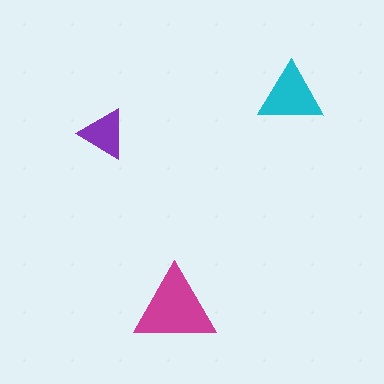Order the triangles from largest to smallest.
the magenta one, the cyan one, the purple one.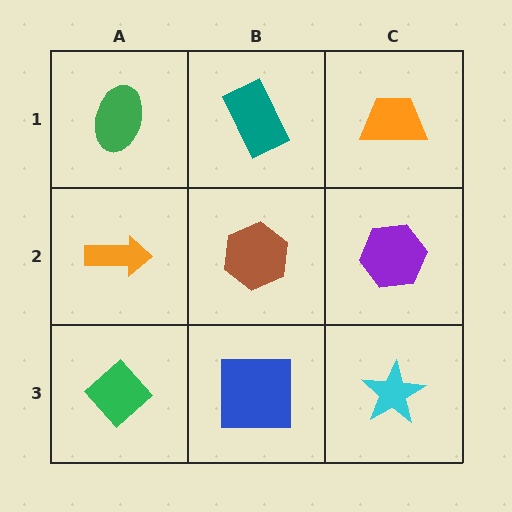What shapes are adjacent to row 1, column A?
An orange arrow (row 2, column A), a teal rectangle (row 1, column B).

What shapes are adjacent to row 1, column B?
A brown hexagon (row 2, column B), a green ellipse (row 1, column A), an orange trapezoid (row 1, column C).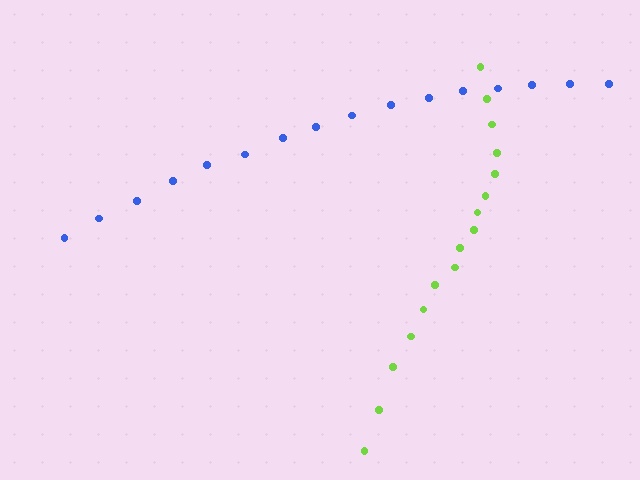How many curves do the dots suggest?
There are 2 distinct paths.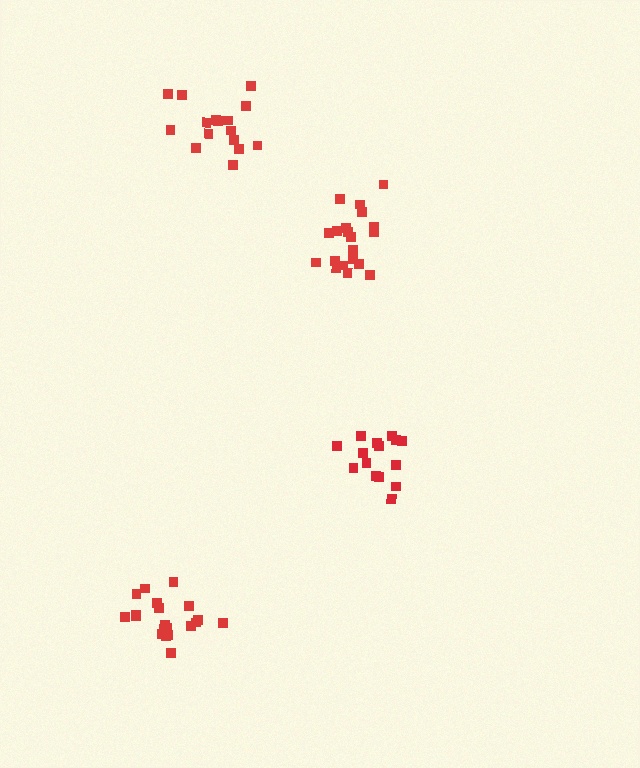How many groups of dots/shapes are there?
There are 4 groups.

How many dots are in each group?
Group 1: 20 dots, Group 2: 15 dots, Group 3: 16 dots, Group 4: 20 dots (71 total).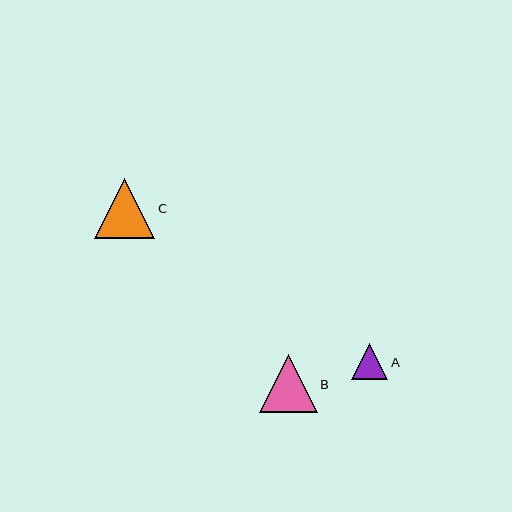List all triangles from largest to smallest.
From largest to smallest: C, B, A.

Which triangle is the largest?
Triangle C is the largest with a size of approximately 60 pixels.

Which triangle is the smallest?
Triangle A is the smallest with a size of approximately 37 pixels.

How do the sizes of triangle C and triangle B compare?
Triangle C and triangle B are approximately the same size.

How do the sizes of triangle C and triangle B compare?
Triangle C and triangle B are approximately the same size.